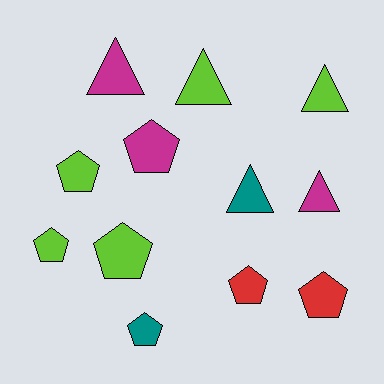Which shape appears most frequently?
Pentagon, with 7 objects.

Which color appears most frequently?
Lime, with 5 objects.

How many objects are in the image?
There are 12 objects.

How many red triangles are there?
There are no red triangles.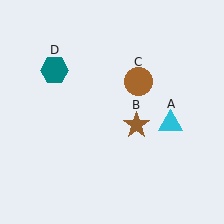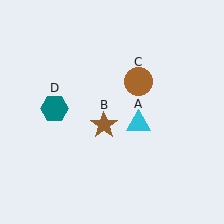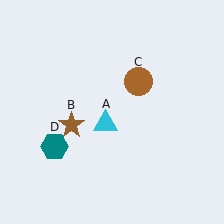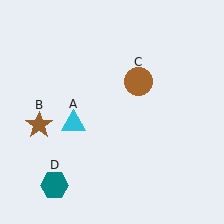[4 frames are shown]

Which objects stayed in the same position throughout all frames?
Brown circle (object C) remained stationary.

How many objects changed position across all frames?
3 objects changed position: cyan triangle (object A), brown star (object B), teal hexagon (object D).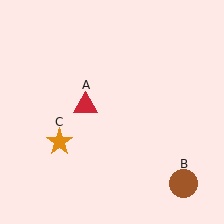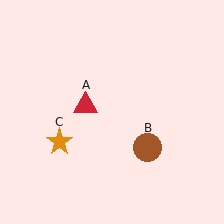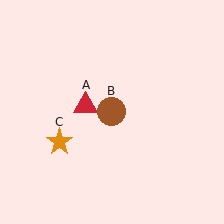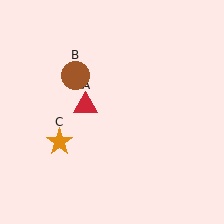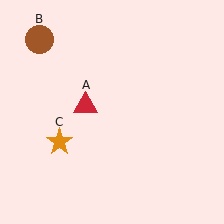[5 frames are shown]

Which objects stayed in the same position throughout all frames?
Red triangle (object A) and orange star (object C) remained stationary.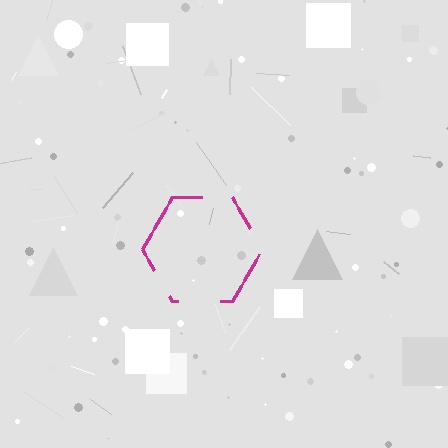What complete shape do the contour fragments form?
The contour fragments form a hexagon.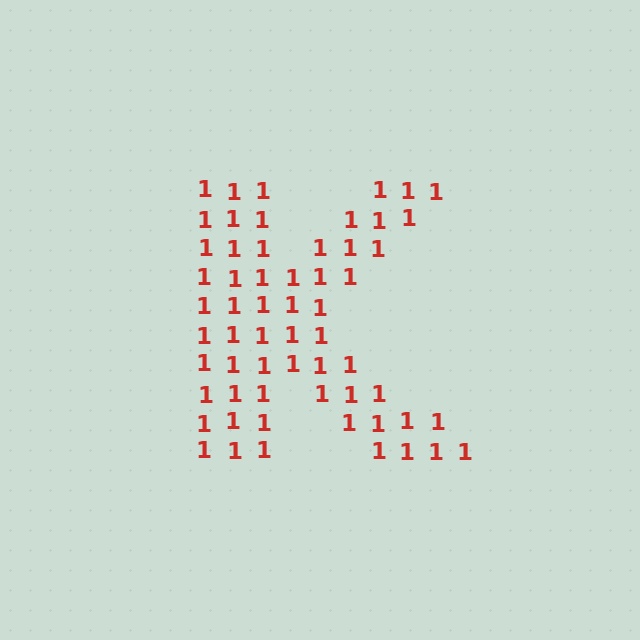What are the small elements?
The small elements are digit 1's.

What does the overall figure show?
The overall figure shows the letter K.